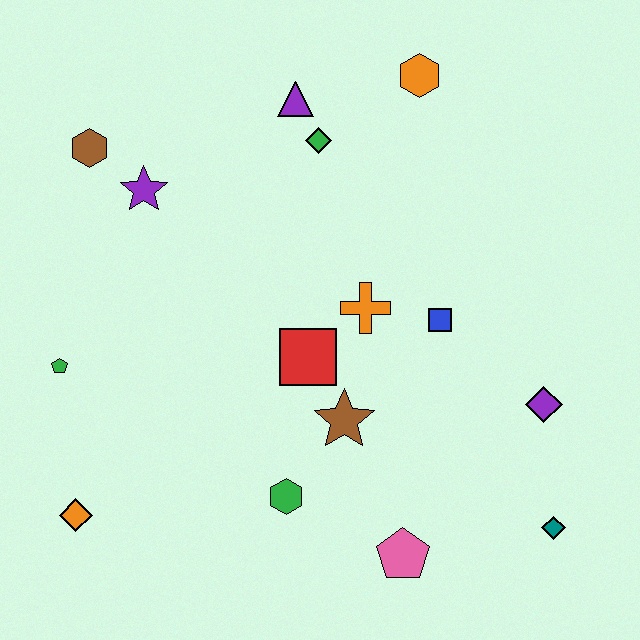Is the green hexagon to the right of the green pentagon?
Yes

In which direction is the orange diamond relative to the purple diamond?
The orange diamond is to the left of the purple diamond.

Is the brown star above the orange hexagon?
No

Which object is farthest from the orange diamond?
The orange hexagon is farthest from the orange diamond.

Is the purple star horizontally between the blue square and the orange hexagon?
No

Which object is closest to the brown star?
The red square is closest to the brown star.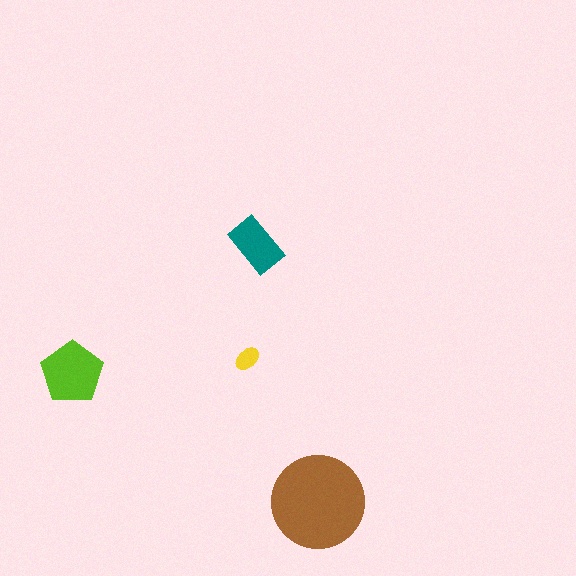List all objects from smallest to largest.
The yellow ellipse, the teal rectangle, the lime pentagon, the brown circle.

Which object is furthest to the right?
The brown circle is rightmost.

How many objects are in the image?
There are 4 objects in the image.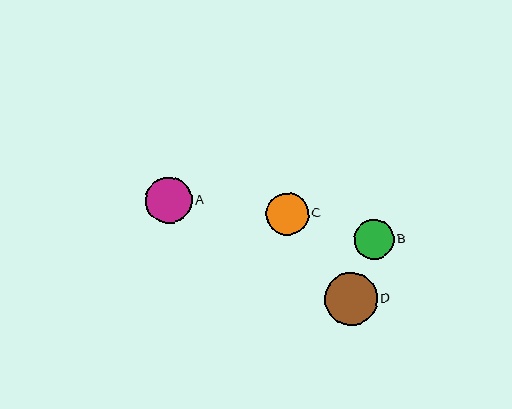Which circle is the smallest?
Circle B is the smallest with a size of approximately 40 pixels.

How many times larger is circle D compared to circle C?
Circle D is approximately 1.2 times the size of circle C.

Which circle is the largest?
Circle D is the largest with a size of approximately 53 pixels.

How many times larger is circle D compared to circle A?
Circle D is approximately 1.1 times the size of circle A.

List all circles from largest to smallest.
From largest to smallest: D, A, C, B.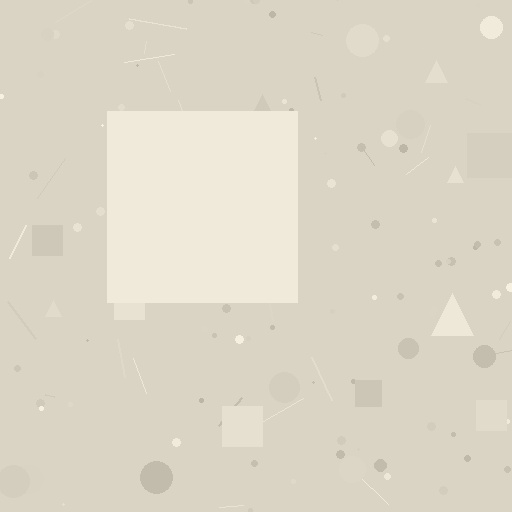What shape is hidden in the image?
A square is hidden in the image.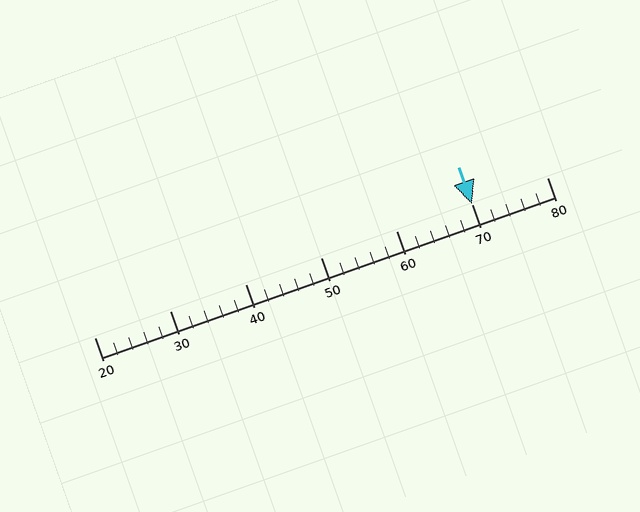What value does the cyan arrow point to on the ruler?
The cyan arrow points to approximately 70.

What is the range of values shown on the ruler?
The ruler shows values from 20 to 80.